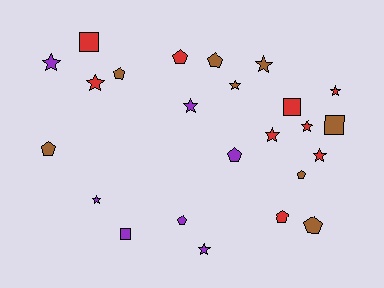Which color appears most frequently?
Red, with 9 objects.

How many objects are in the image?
There are 24 objects.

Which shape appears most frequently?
Star, with 11 objects.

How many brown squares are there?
There is 1 brown square.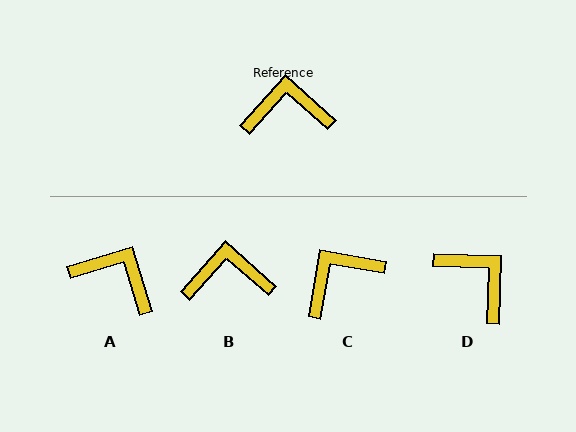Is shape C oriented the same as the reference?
No, it is off by about 32 degrees.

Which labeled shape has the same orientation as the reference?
B.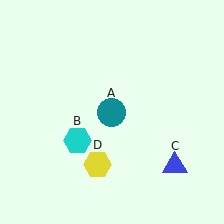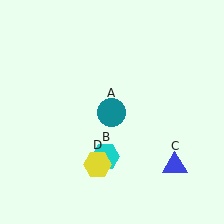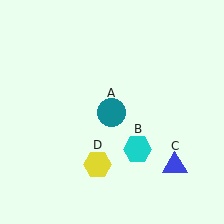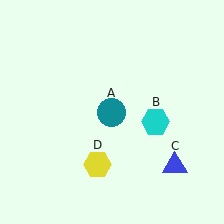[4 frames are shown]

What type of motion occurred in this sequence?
The cyan hexagon (object B) rotated counterclockwise around the center of the scene.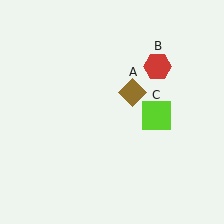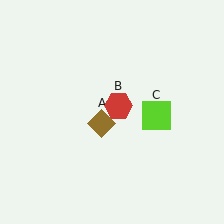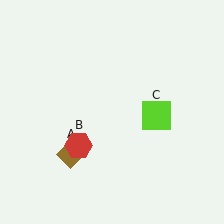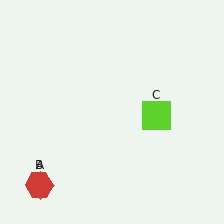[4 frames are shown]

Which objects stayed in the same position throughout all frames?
Lime square (object C) remained stationary.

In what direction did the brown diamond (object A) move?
The brown diamond (object A) moved down and to the left.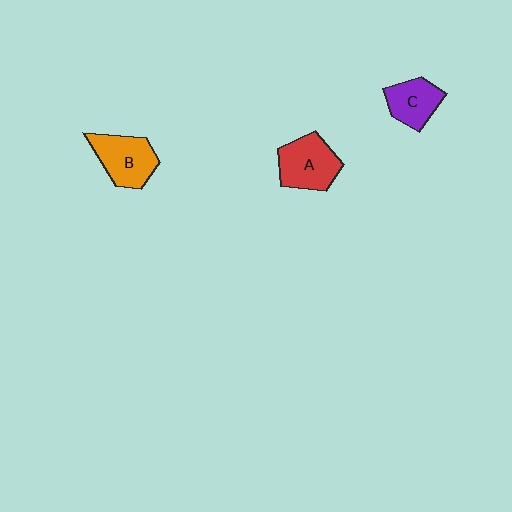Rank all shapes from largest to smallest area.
From largest to smallest: A (red), B (orange), C (purple).